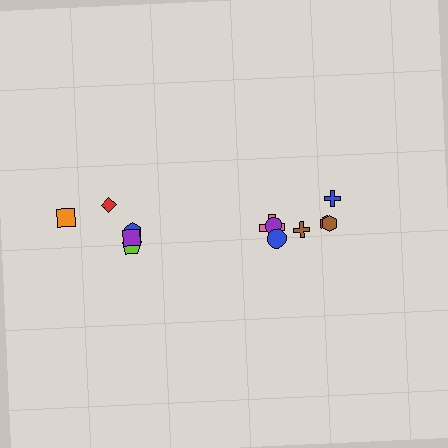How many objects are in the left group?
There are 5 objects.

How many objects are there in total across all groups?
There are 12 objects.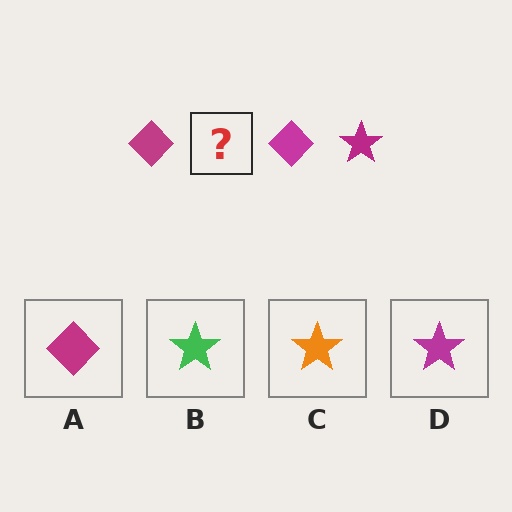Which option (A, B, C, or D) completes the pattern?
D.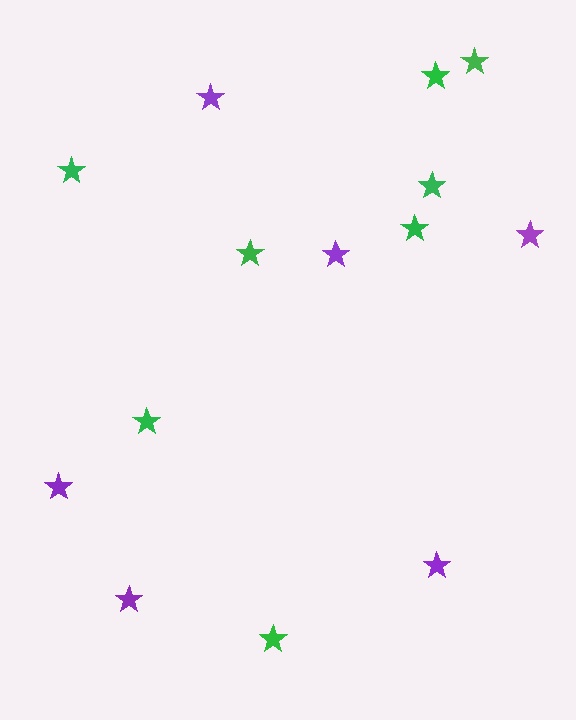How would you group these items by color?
There are 2 groups: one group of purple stars (6) and one group of green stars (8).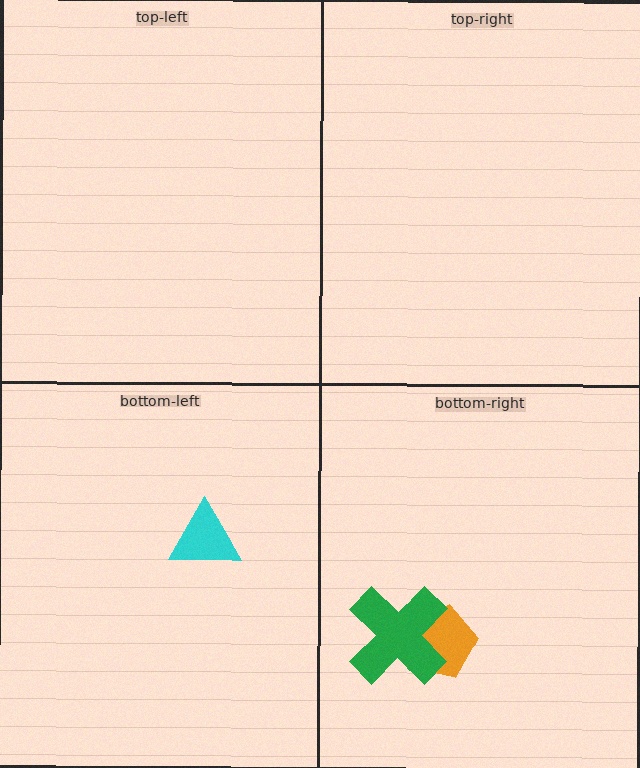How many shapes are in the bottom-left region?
1.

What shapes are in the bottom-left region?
The cyan triangle.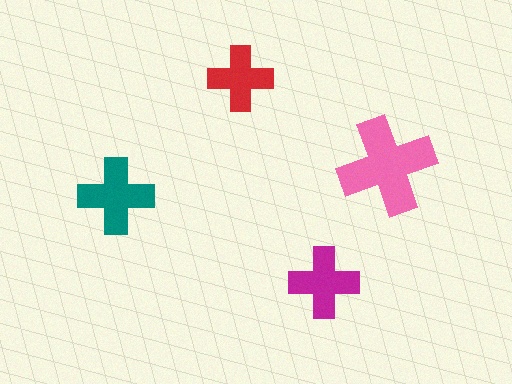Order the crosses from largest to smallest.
the pink one, the teal one, the magenta one, the red one.